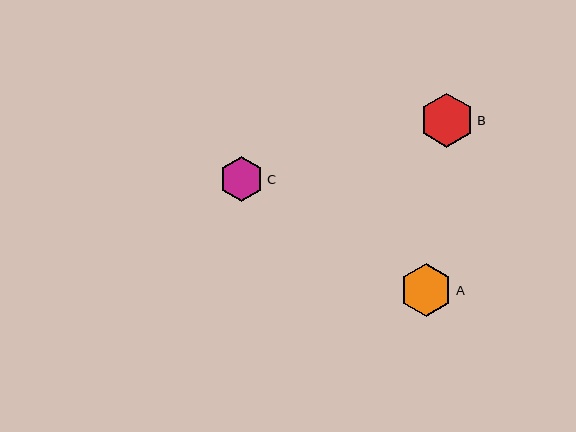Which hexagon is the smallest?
Hexagon C is the smallest with a size of approximately 44 pixels.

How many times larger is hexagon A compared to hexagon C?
Hexagon A is approximately 1.2 times the size of hexagon C.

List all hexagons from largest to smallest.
From largest to smallest: B, A, C.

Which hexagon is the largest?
Hexagon B is the largest with a size of approximately 54 pixels.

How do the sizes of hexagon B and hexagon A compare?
Hexagon B and hexagon A are approximately the same size.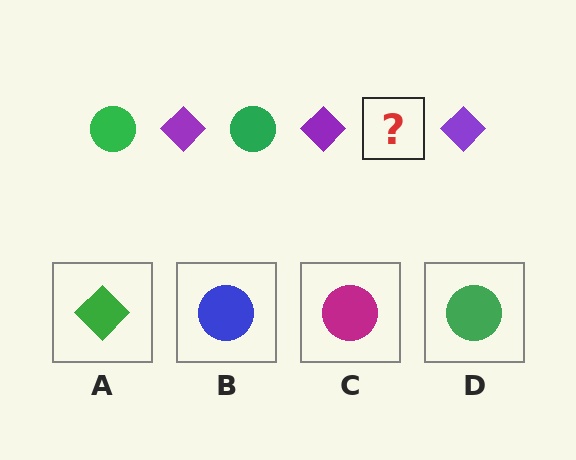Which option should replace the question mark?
Option D.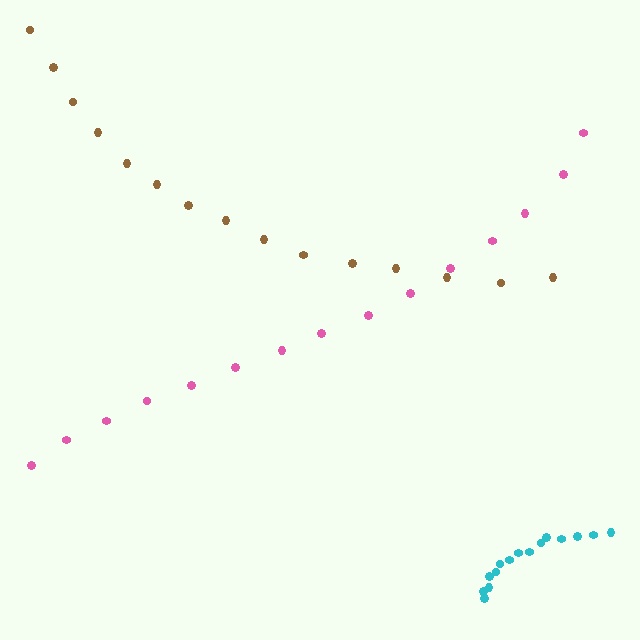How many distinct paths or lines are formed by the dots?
There are 3 distinct paths.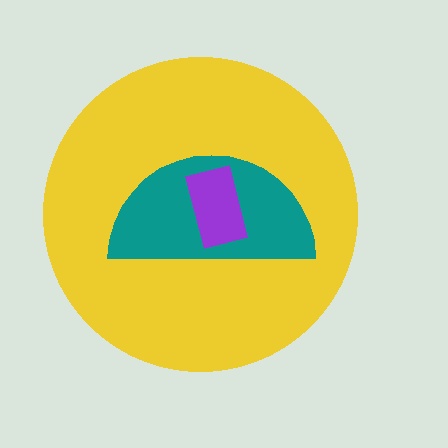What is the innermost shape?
The purple rectangle.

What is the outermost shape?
The yellow circle.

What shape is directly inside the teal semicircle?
The purple rectangle.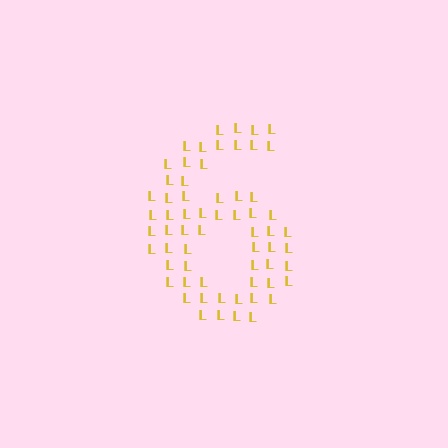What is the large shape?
The large shape is the digit 6.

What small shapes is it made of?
It is made of small letter L's.